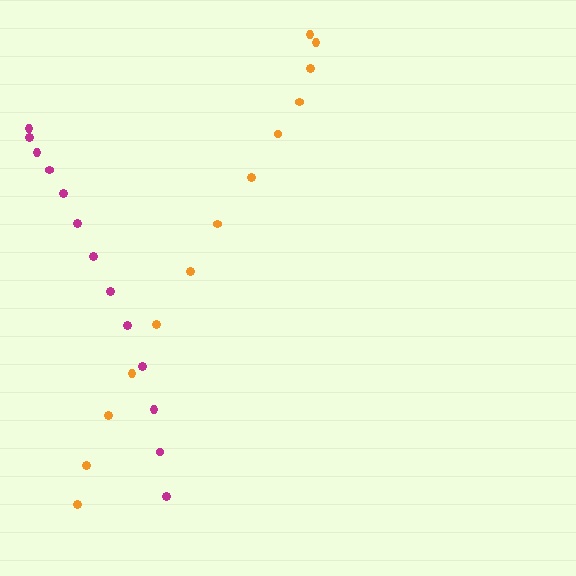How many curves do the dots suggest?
There are 2 distinct paths.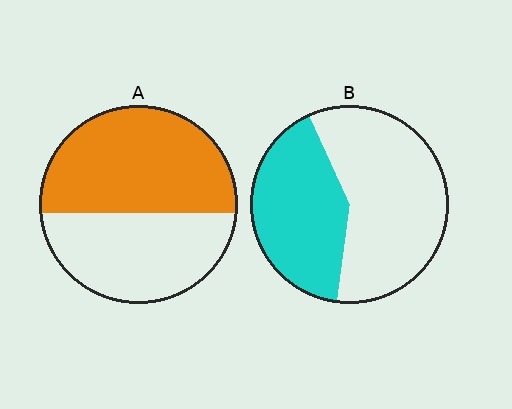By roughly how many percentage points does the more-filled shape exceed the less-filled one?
By roughly 15 percentage points (A over B).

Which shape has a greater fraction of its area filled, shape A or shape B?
Shape A.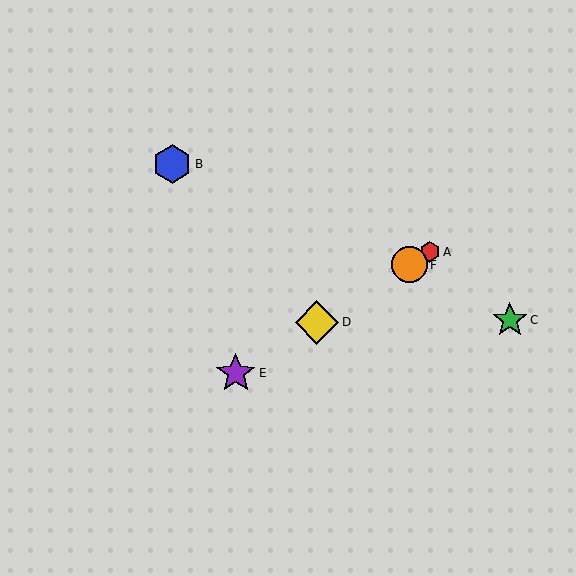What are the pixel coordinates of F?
Object F is at (409, 265).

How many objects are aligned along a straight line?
4 objects (A, D, E, F) are aligned along a straight line.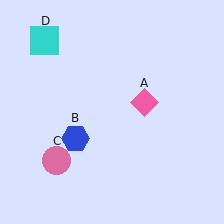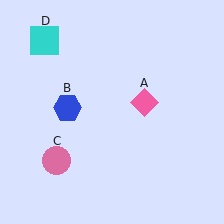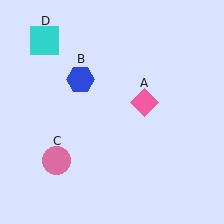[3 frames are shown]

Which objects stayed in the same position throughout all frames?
Pink diamond (object A) and pink circle (object C) and cyan square (object D) remained stationary.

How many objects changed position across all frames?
1 object changed position: blue hexagon (object B).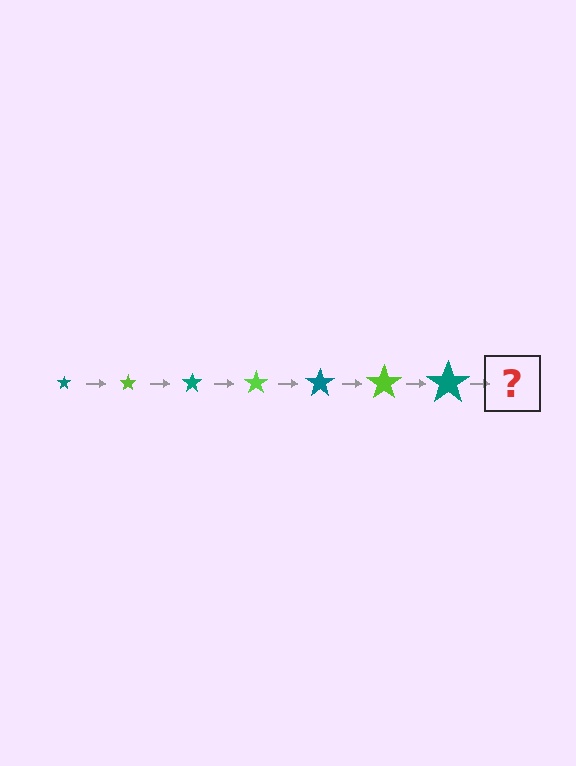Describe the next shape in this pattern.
It should be a lime star, larger than the previous one.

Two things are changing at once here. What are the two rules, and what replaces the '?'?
The two rules are that the star grows larger each step and the color cycles through teal and lime. The '?' should be a lime star, larger than the previous one.